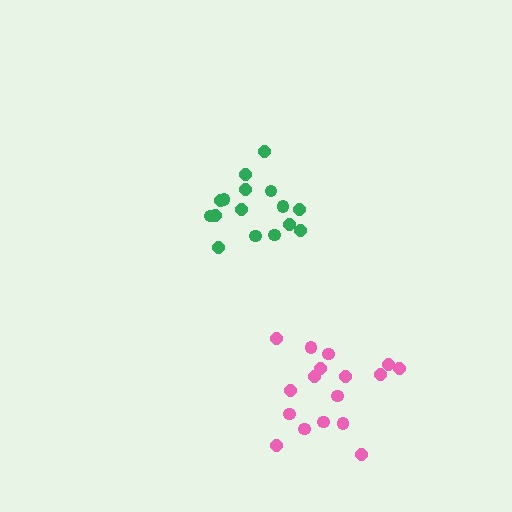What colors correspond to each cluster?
The clusters are colored: green, pink.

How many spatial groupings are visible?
There are 2 spatial groupings.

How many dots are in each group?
Group 1: 16 dots, Group 2: 17 dots (33 total).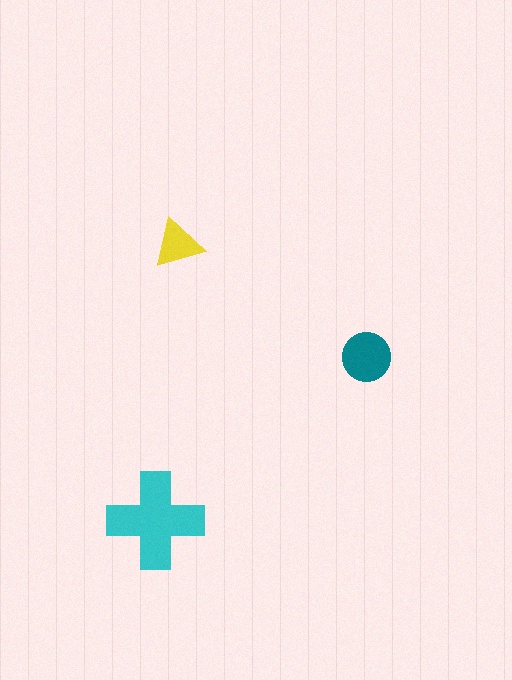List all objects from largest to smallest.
The cyan cross, the teal circle, the yellow triangle.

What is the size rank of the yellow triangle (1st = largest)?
3rd.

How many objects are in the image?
There are 3 objects in the image.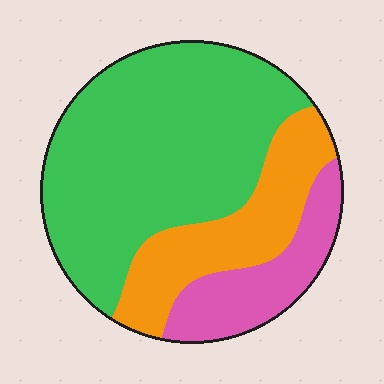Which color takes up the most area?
Green, at roughly 60%.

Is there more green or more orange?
Green.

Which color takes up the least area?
Pink, at roughly 15%.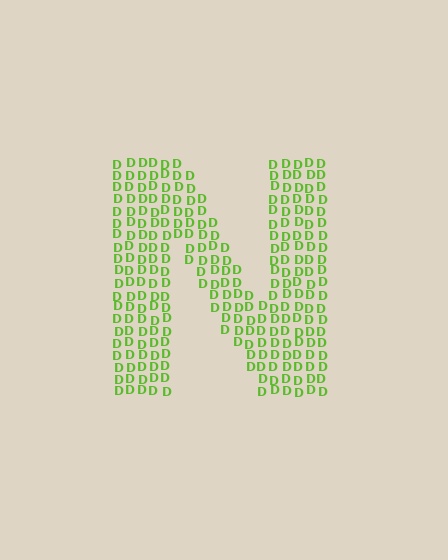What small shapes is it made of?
It is made of small letter D's.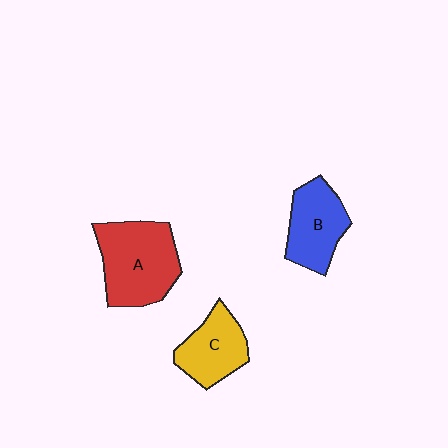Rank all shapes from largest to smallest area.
From largest to smallest: A (red), B (blue), C (yellow).